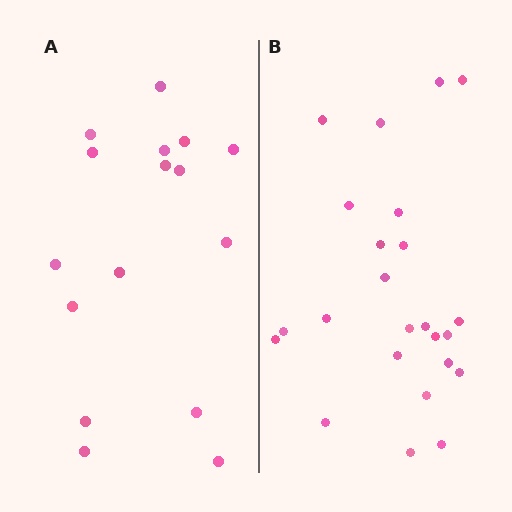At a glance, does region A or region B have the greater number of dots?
Region B (the right region) has more dots.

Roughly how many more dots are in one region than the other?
Region B has roughly 8 or so more dots than region A.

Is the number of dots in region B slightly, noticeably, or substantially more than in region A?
Region B has substantially more. The ratio is roughly 1.5 to 1.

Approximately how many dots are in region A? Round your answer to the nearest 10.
About 20 dots. (The exact count is 16, which rounds to 20.)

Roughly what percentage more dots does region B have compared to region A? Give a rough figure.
About 50% more.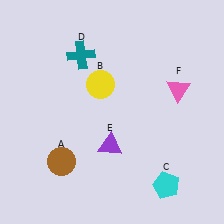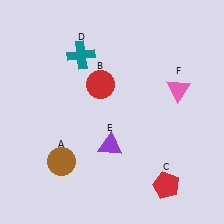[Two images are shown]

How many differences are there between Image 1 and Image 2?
There are 2 differences between the two images.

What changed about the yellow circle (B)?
In Image 1, B is yellow. In Image 2, it changed to red.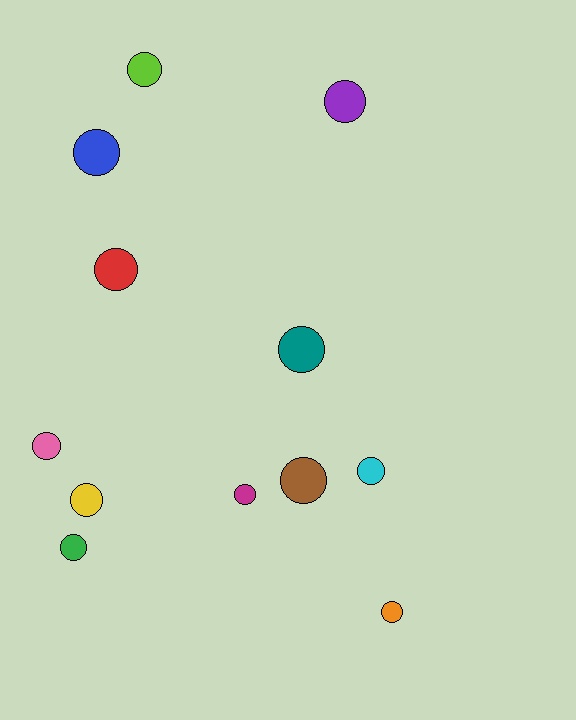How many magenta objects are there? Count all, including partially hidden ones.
There is 1 magenta object.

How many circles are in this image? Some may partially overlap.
There are 12 circles.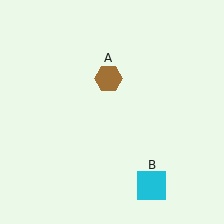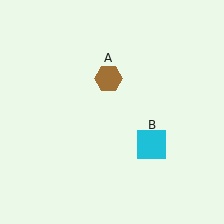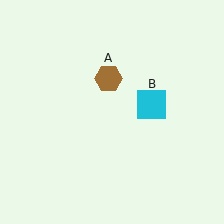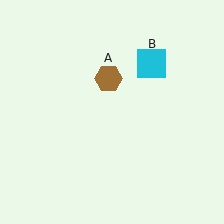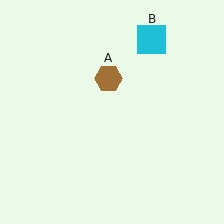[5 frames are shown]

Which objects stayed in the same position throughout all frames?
Brown hexagon (object A) remained stationary.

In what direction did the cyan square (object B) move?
The cyan square (object B) moved up.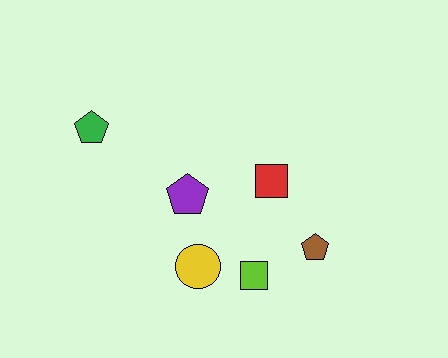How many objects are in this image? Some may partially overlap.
There are 6 objects.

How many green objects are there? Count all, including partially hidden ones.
There is 1 green object.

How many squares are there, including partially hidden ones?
There are 2 squares.